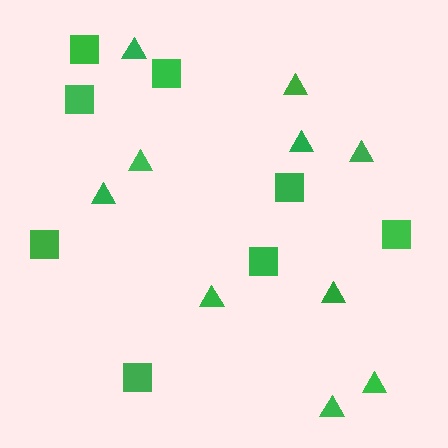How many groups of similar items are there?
There are 2 groups: one group of triangles (10) and one group of squares (8).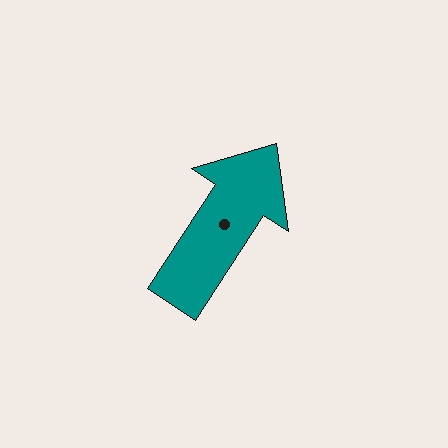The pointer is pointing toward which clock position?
Roughly 1 o'clock.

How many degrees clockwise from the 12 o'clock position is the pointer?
Approximately 33 degrees.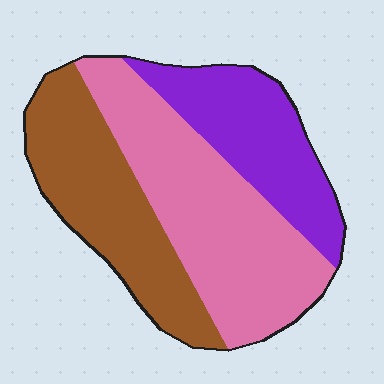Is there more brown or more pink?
Pink.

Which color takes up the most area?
Pink, at roughly 45%.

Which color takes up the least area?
Purple, at roughly 25%.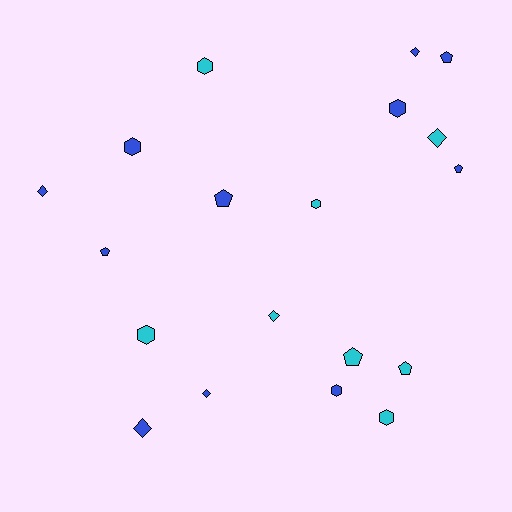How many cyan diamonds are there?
There are 2 cyan diamonds.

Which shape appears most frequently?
Hexagon, with 7 objects.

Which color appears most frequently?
Blue, with 11 objects.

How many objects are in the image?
There are 19 objects.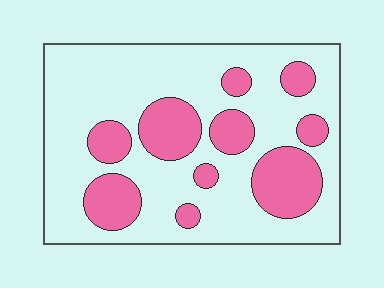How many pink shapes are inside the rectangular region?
10.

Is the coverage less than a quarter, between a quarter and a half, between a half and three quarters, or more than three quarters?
Between a quarter and a half.